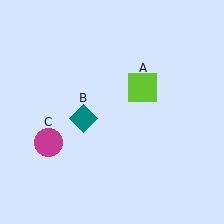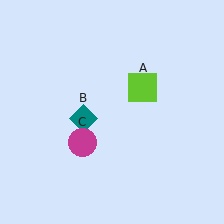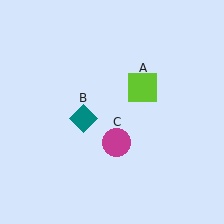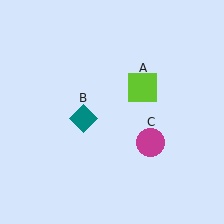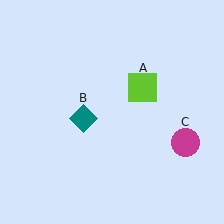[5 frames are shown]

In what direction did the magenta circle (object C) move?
The magenta circle (object C) moved right.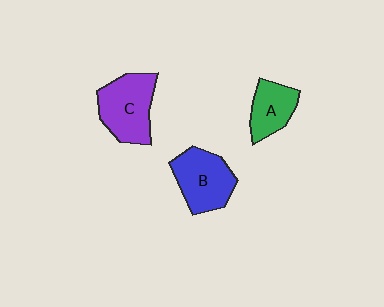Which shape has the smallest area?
Shape A (green).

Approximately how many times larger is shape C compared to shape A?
Approximately 1.5 times.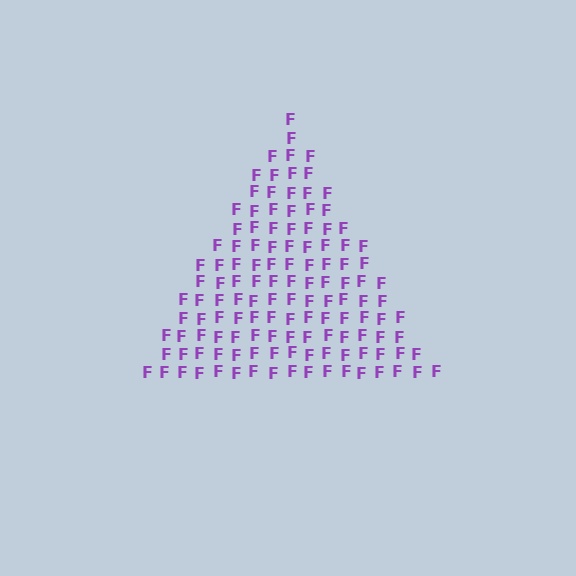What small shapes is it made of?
It is made of small letter F's.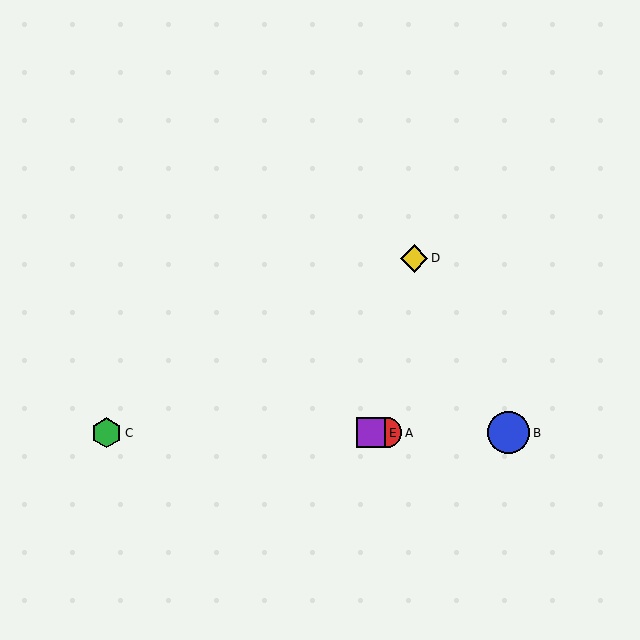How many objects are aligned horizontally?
4 objects (A, B, C, E) are aligned horizontally.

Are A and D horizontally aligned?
No, A is at y≈433 and D is at y≈258.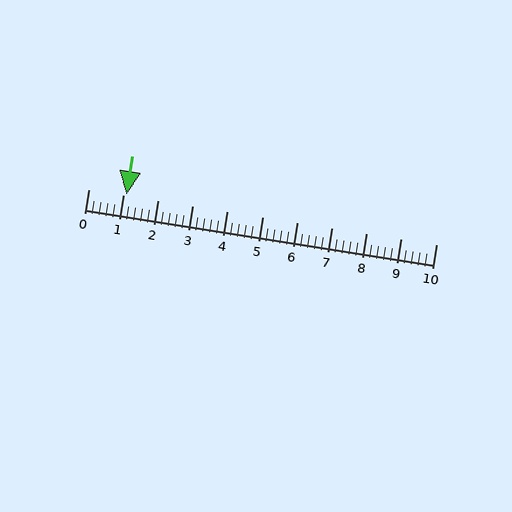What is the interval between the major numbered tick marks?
The major tick marks are spaced 1 units apart.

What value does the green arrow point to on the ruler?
The green arrow points to approximately 1.1.